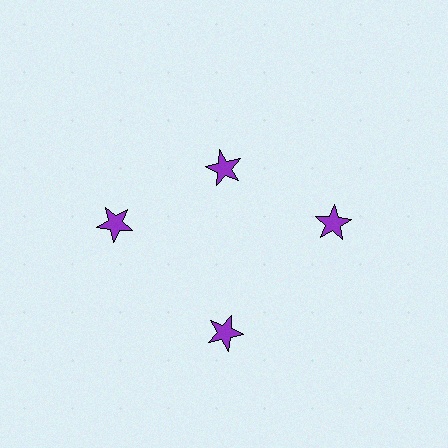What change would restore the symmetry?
The symmetry would be restored by moving it outward, back onto the ring so that all 4 stars sit at equal angles and equal distance from the center.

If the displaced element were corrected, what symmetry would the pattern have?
It would have 4-fold rotational symmetry — the pattern would map onto itself every 90 degrees.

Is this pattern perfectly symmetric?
No. The 4 purple stars are arranged in a ring, but one element near the 12 o'clock position is pulled inward toward the center, breaking the 4-fold rotational symmetry.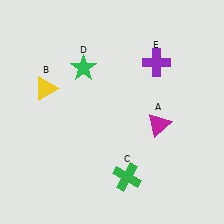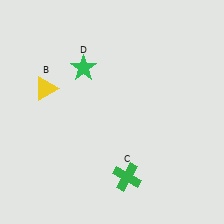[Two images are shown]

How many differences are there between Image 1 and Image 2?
There are 2 differences between the two images.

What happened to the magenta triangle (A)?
The magenta triangle (A) was removed in Image 2. It was in the bottom-right area of Image 1.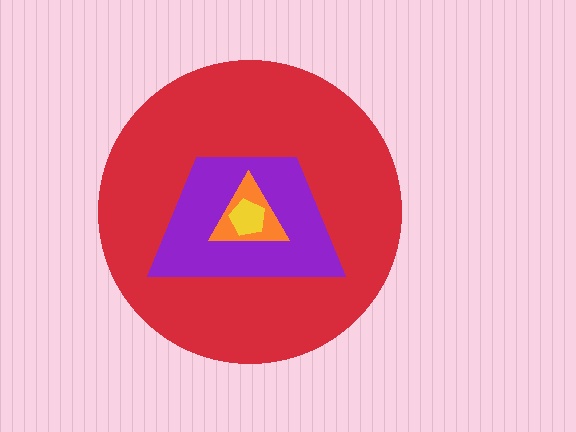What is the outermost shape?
The red circle.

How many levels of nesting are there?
4.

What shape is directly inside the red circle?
The purple trapezoid.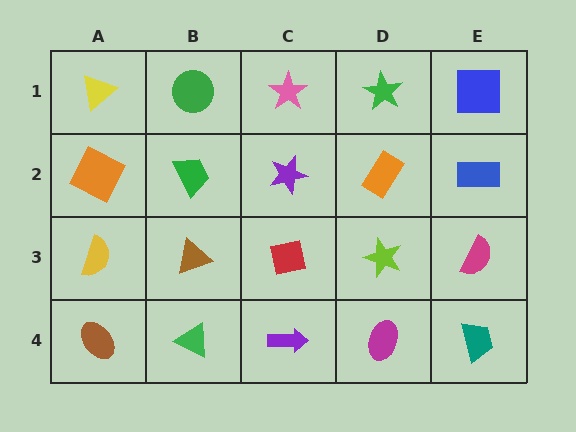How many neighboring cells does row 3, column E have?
3.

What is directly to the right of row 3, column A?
A brown triangle.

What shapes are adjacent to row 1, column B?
A green trapezoid (row 2, column B), a yellow triangle (row 1, column A), a pink star (row 1, column C).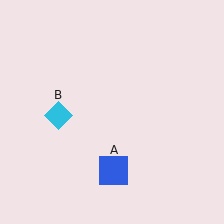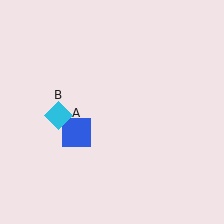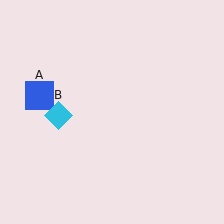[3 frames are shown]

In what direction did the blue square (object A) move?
The blue square (object A) moved up and to the left.